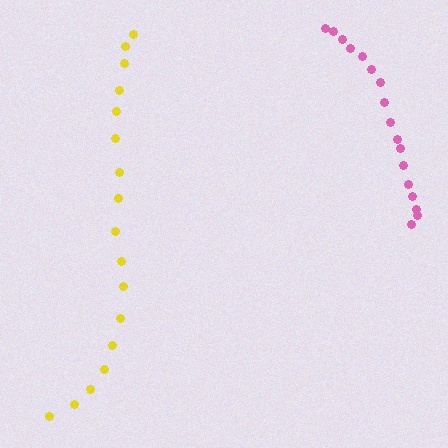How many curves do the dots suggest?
There are 2 distinct paths.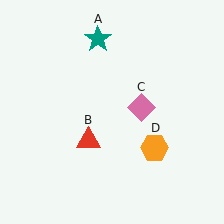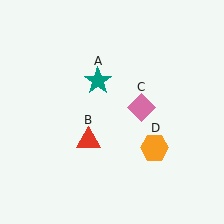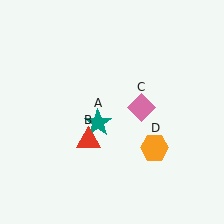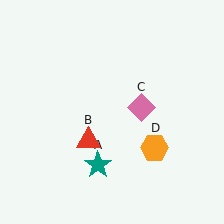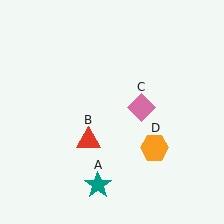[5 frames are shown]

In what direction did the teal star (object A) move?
The teal star (object A) moved down.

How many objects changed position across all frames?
1 object changed position: teal star (object A).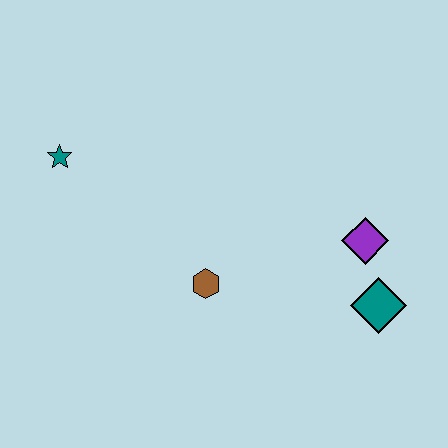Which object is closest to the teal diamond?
The purple diamond is closest to the teal diamond.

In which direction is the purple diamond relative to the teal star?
The purple diamond is to the right of the teal star.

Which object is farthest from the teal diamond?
The teal star is farthest from the teal diamond.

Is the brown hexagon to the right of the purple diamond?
No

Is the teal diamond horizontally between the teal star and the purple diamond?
No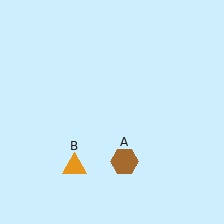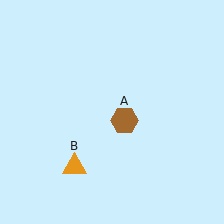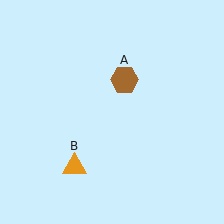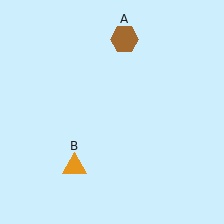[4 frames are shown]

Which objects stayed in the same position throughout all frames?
Orange triangle (object B) remained stationary.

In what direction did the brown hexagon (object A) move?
The brown hexagon (object A) moved up.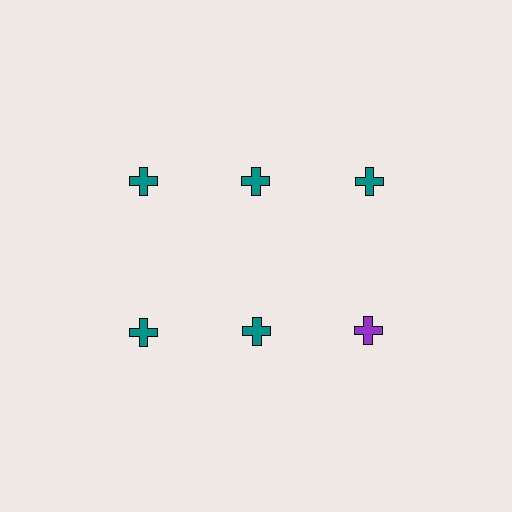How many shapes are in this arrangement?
There are 6 shapes arranged in a grid pattern.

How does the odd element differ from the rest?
It has a different color: purple instead of teal.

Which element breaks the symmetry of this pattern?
The purple cross in the second row, center column breaks the symmetry. All other shapes are teal crosses.